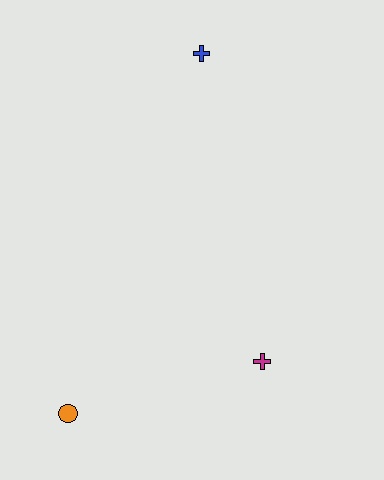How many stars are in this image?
There are no stars.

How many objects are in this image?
There are 3 objects.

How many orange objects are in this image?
There is 1 orange object.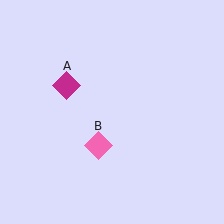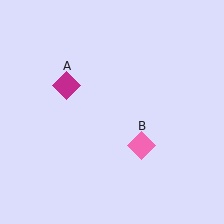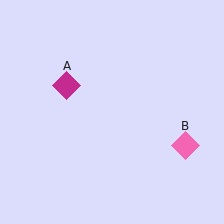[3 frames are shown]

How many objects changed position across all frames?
1 object changed position: pink diamond (object B).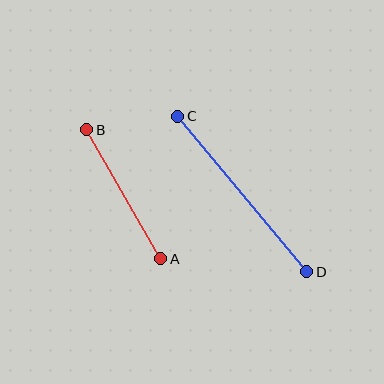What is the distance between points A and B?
The distance is approximately 149 pixels.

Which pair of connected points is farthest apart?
Points C and D are farthest apart.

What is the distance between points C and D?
The distance is approximately 202 pixels.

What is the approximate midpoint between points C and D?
The midpoint is at approximately (242, 194) pixels.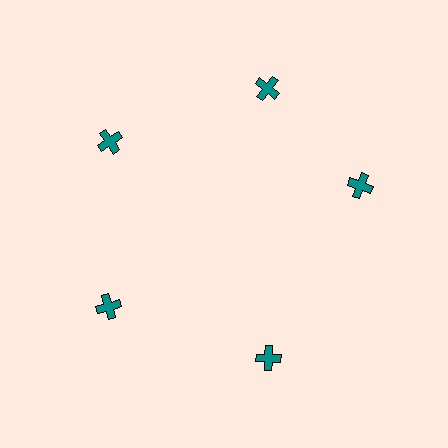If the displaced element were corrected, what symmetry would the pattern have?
It would have 5-fold rotational symmetry — the pattern would map onto itself every 72 degrees.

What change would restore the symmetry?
The symmetry would be restored by rotating it back into even spacing with its neighbors so that all 5 crosses sit at equal angles and equal distance from the center.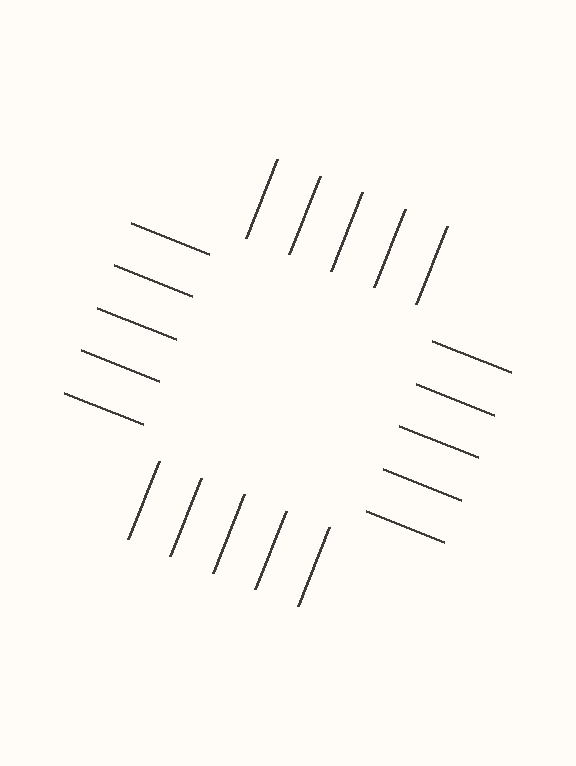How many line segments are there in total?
20 — 5 along each of the 4 edges.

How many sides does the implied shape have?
4 sides — the line-ends trace a square.